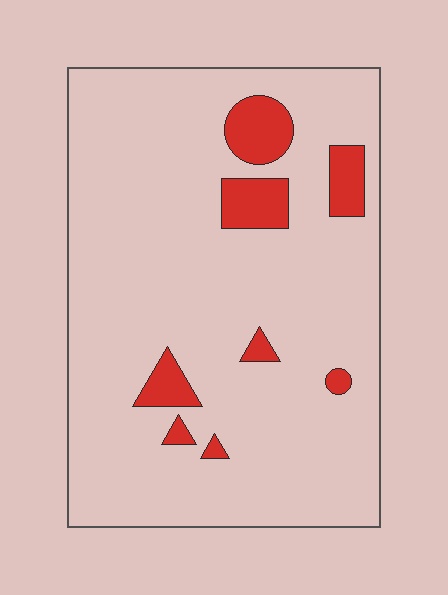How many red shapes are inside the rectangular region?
8.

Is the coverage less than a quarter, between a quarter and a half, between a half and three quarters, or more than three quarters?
Less than a quarter.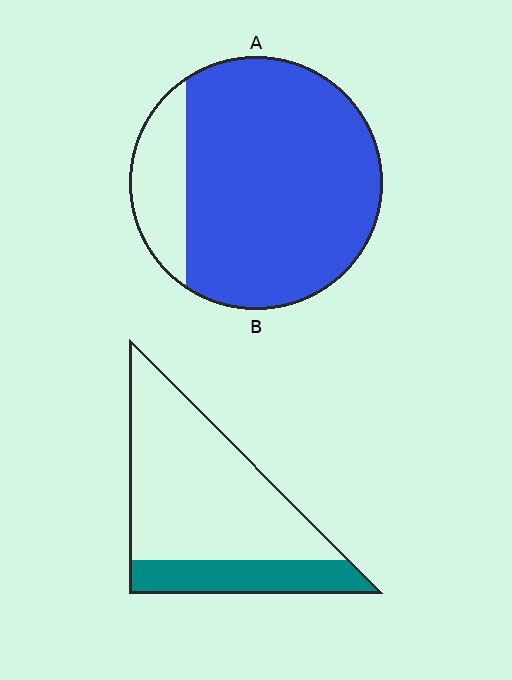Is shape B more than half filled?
No.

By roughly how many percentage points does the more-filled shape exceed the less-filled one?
By roughly 60 percentage points (A over B).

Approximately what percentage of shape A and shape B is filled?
A is approximately 85% and B is approximately 25%.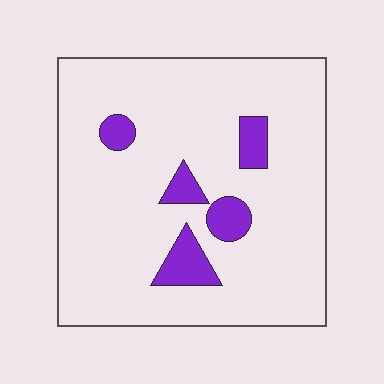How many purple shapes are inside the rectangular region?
5.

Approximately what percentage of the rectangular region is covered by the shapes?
Approximately 10%.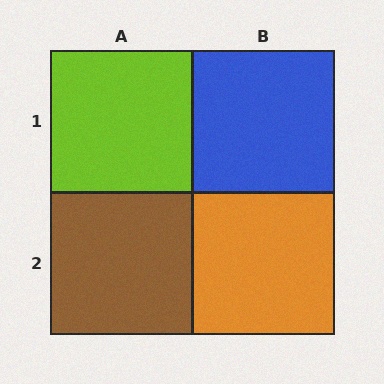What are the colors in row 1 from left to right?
Lime, blue.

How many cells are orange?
1 cell is orange.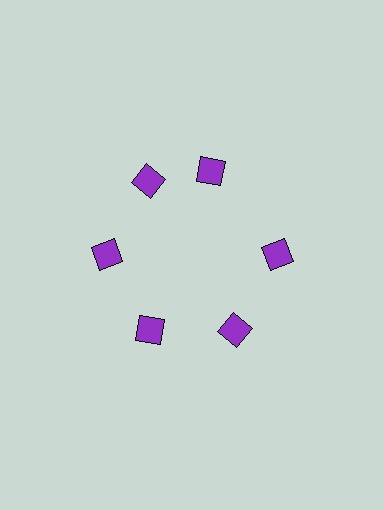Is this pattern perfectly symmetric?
No. The 6 purple diamonds are arranged in a ring, but one element near the 1 o'clock position is rotated out of alignment along the ring, breaking the 6-fold rotational symmetry.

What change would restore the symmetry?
The symmetry would be restored by rotating it back into even spacing with its neighbors so that all 6 diamonds sit at equal angles and equal distance from the center.